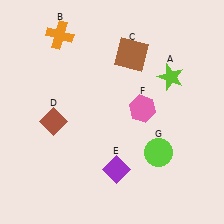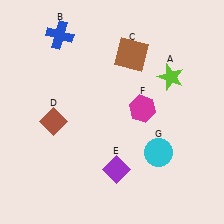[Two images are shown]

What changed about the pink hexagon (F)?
In Image 1, F is pink. In Image 2, it changed to magenta.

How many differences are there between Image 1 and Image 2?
There are 3 differences between the two images.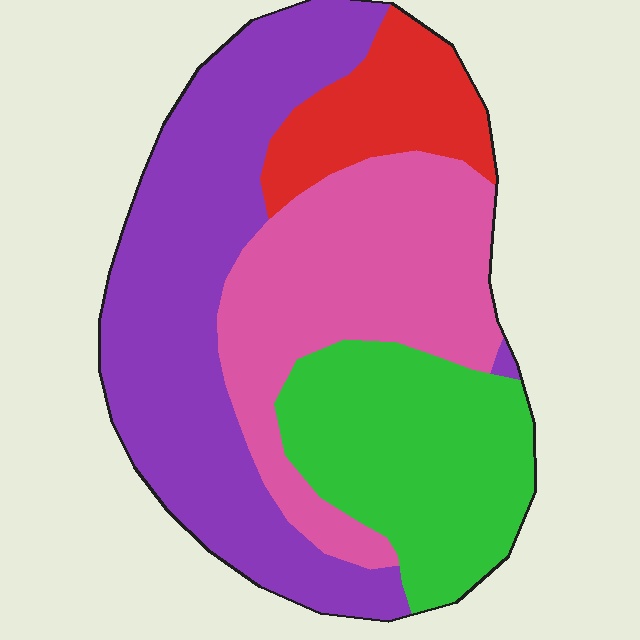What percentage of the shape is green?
Green covers 23% of the shape.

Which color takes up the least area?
Red, at roughly 10%.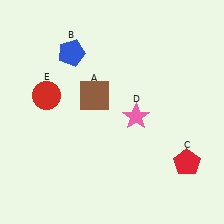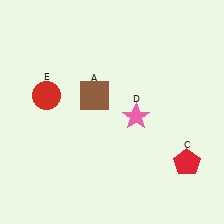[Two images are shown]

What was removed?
The blue pentagon (B) was removed in Image 2.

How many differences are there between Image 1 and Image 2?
There is 1 difference between the two images.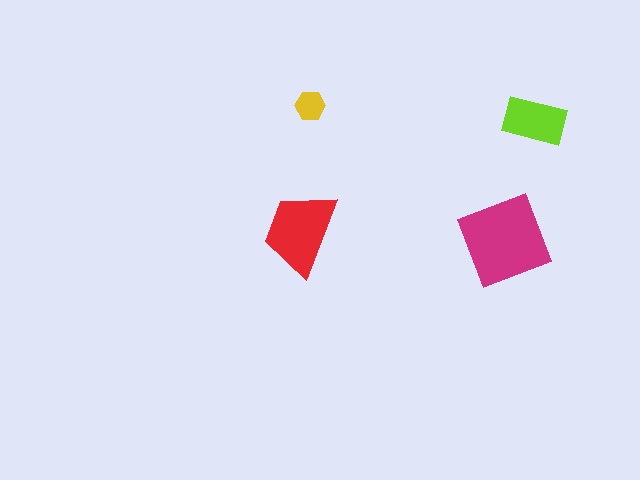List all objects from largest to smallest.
The magenta diamond, the red trapezoid, the lime rectangle, the yellow hexagon.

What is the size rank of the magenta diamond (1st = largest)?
1st.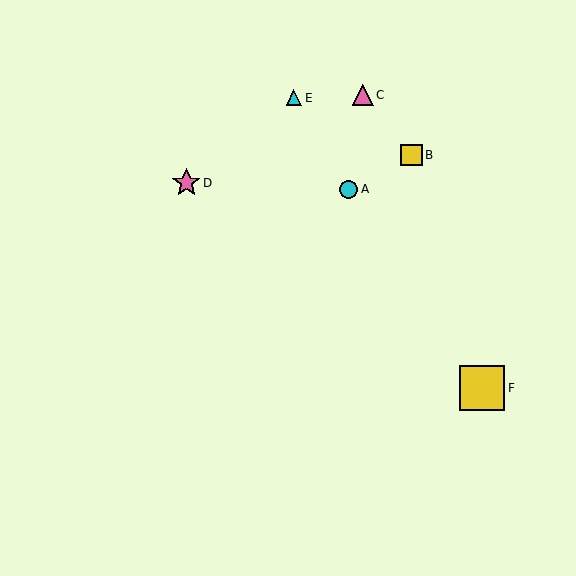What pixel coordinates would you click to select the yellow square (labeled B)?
Click at (412, 155) to select the yellow square B.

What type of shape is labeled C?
Shape C is a pink triangle.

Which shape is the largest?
The yellow square (labeled F) is the largest.